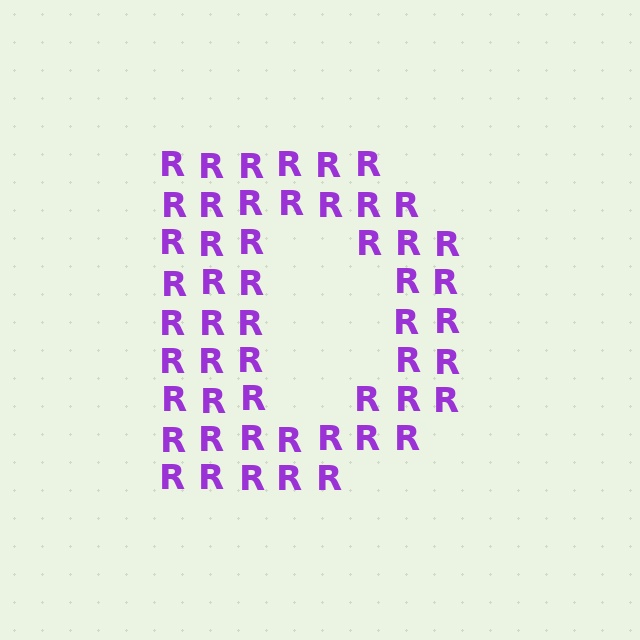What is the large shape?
The large shape is the letter D.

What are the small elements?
The small elements are letter R's.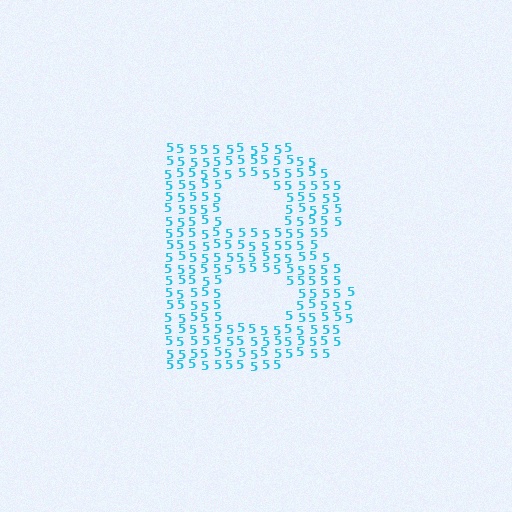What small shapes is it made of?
It is made of small digit 5's.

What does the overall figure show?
The overall figure shows the letter B.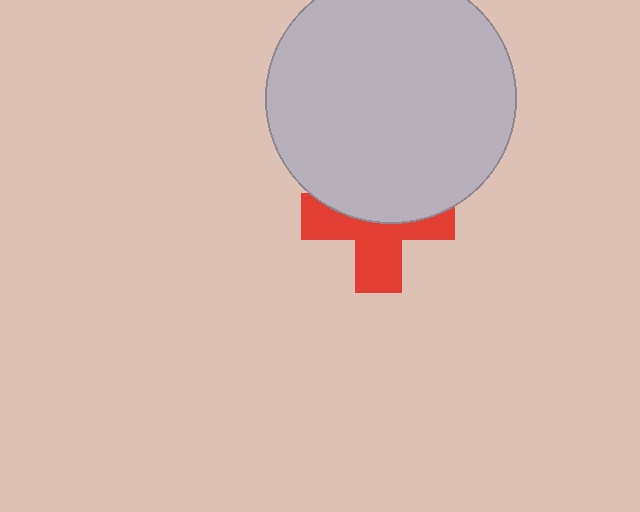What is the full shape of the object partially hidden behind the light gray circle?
The partially hidden object is a red cross.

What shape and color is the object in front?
The object in front is a light gray circle.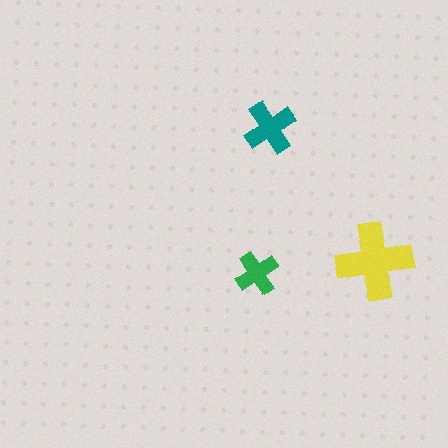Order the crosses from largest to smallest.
the yellow one, the teal one, the green one.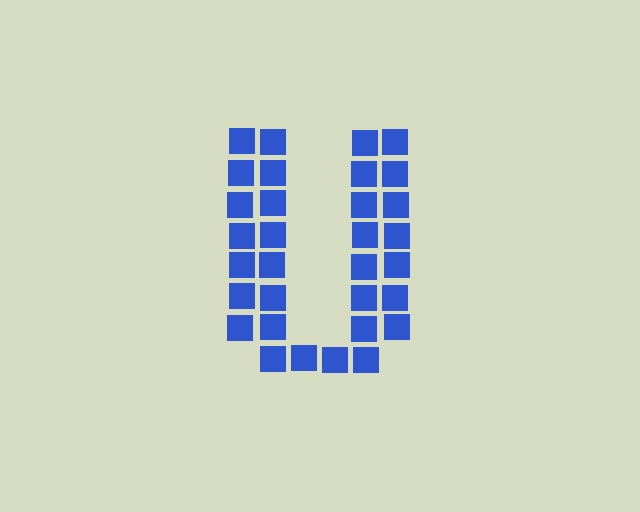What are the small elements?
The small elements are squares.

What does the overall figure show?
The overall figure shows the letter U.